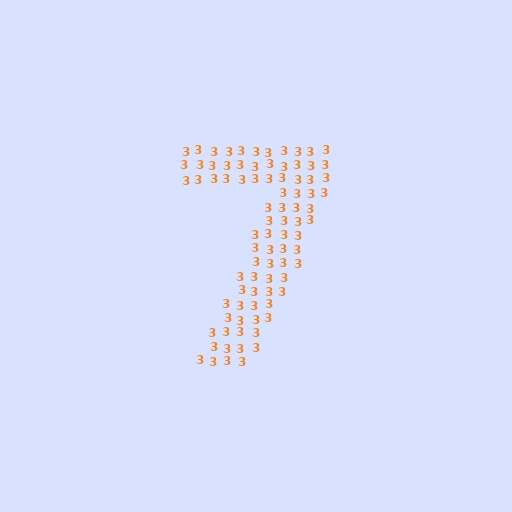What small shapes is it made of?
It is made of small digit 3's.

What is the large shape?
The large shape is the digit 7.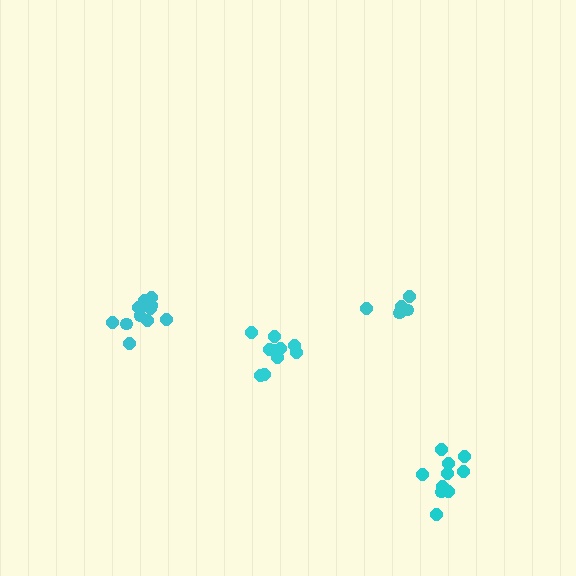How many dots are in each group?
Group 1: 10 dots, Group 2: 5 dots, Group 3: 11 dots, Group 4: 10 dots (36 total).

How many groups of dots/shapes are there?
There are 4 groups.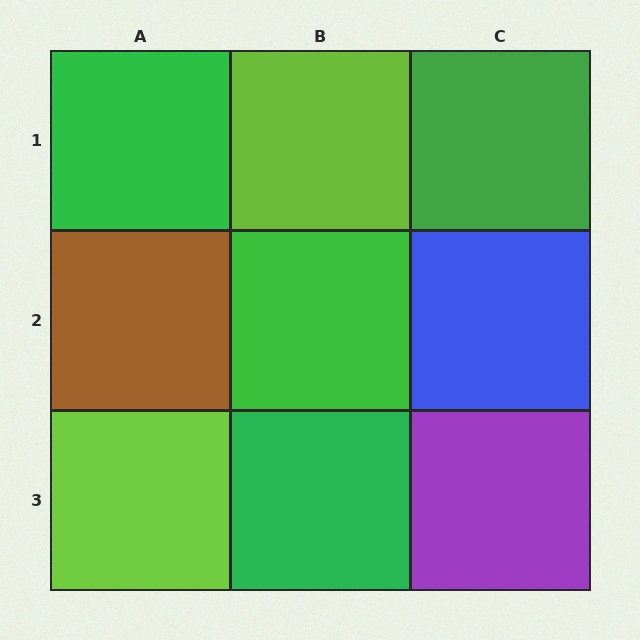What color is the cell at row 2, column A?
Brown.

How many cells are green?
4 cells are green.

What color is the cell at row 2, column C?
Blue.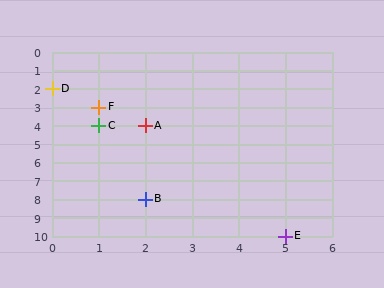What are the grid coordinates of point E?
Point E is at grid coordinates (5, 10).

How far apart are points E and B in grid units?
Points E and B are 3 columns and 2 rows apart (about 3.6 grid units diagonally).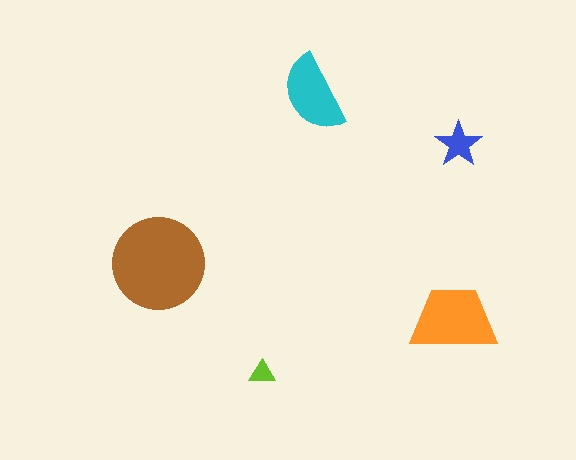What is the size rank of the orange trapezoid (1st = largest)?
2nd.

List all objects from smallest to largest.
The lime triangle, the blue star, the cyan semicircle, the orange trapezoid, the brown circle.